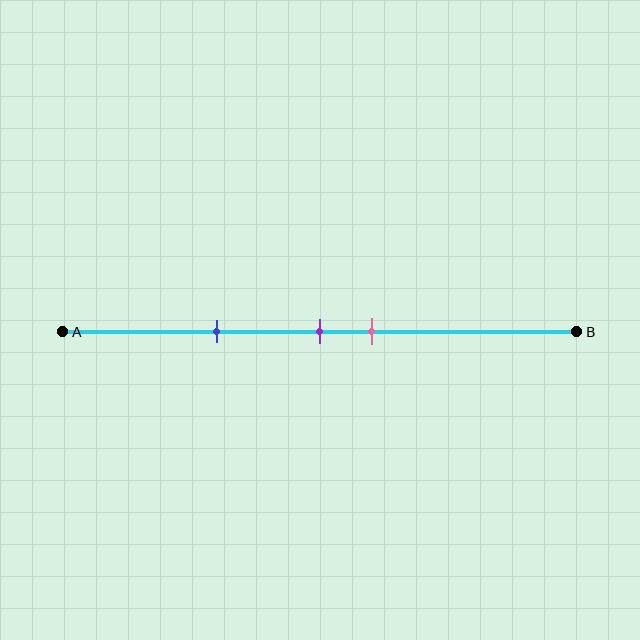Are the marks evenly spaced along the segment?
No, the marks are not evenly spaced.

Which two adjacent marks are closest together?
The purple and pink marks are the closest adjacent pair.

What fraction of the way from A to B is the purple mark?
The purple mark is approximately 50% (0.5) of the way from A to B.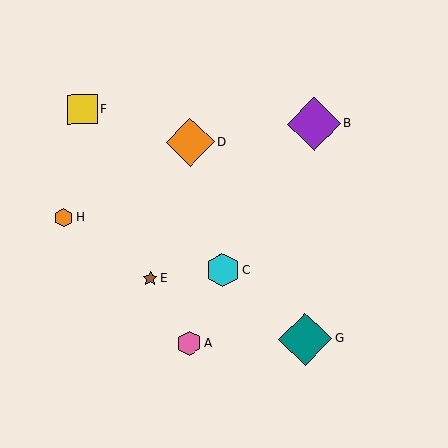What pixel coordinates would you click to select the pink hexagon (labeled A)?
Click at (189, 343) to select the pink hexagon A.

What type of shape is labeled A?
Shape A is a pink hexagon.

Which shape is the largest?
The purple diamond (labeled B) is the largest.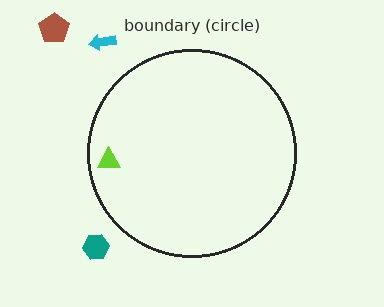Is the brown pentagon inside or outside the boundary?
Outside.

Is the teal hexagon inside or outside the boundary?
Outside.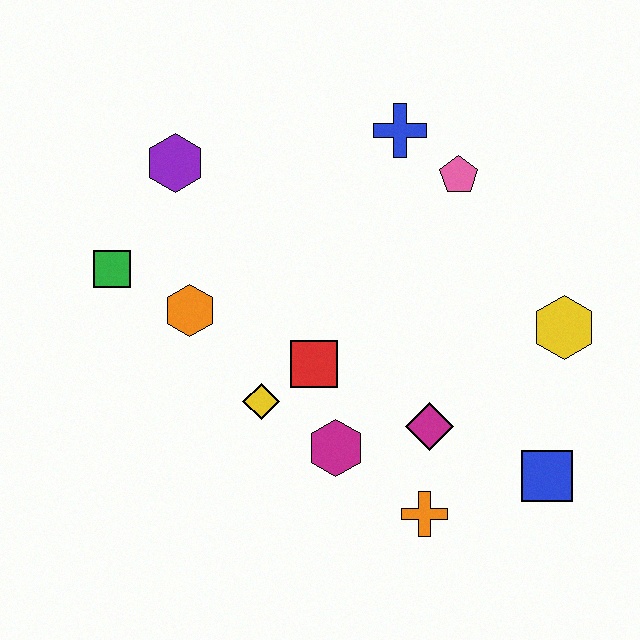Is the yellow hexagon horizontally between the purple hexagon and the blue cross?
No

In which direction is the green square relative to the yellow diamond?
The green square is to the left of the yellow diamond.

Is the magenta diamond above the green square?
No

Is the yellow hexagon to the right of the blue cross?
Yes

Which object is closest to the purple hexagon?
The green square is closest to the purple hexagon.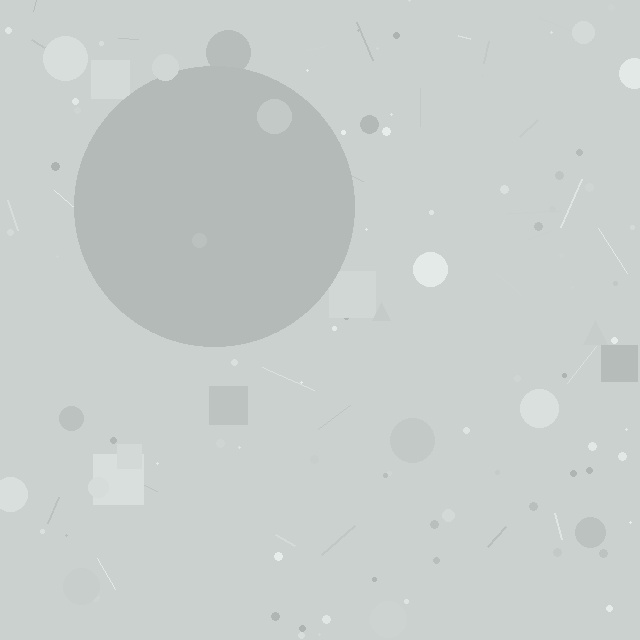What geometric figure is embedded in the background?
A circle is embedded in the background.